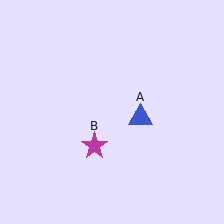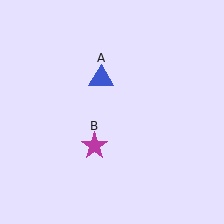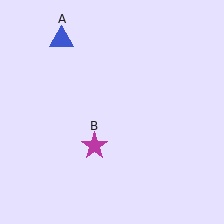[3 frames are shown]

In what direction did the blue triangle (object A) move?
The blue triangle (object A) moved up and to the left.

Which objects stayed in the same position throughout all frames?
Magenta star (object B) remained stationary.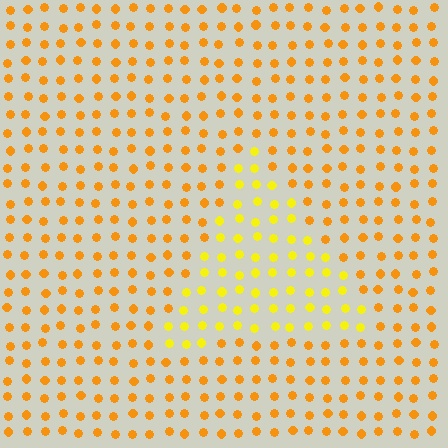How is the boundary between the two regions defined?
The boundary is defined purely by a slight shift in hue (about 25 degrees). Spacing, size, and orientation are identical on both sides.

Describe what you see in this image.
The image is filled with small orange elements in a uniform arrangement. A triangle-shaped region is visible where the elements are tinted to a slightly different hue, forming a subtle color boundary.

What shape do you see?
I see a triangle.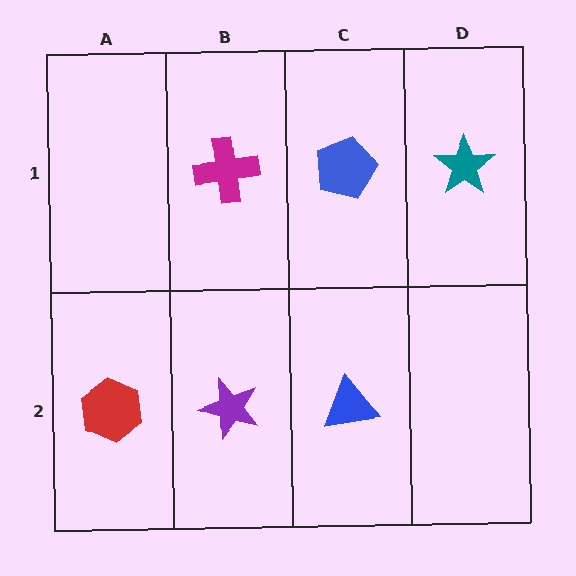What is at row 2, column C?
A blue triangle.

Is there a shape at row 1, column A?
No, that cell is empty.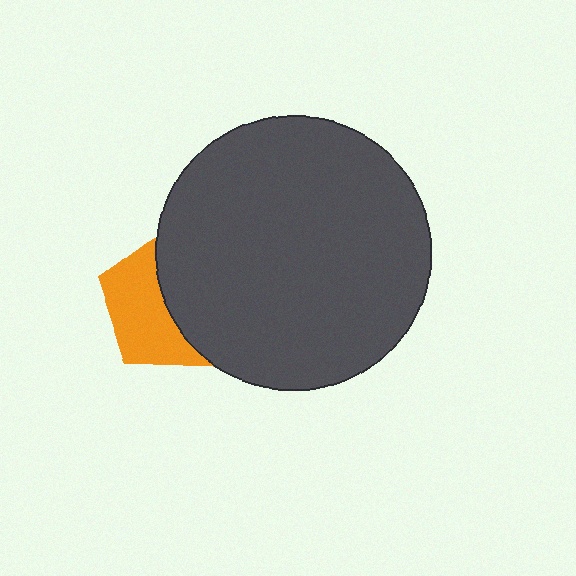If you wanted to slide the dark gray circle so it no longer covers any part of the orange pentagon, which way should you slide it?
Slide it right — that is the most direct way to separate the two shapes.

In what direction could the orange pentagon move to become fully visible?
The orange pentagon could move left. That would shift it out from behind the dark gray circle entirely.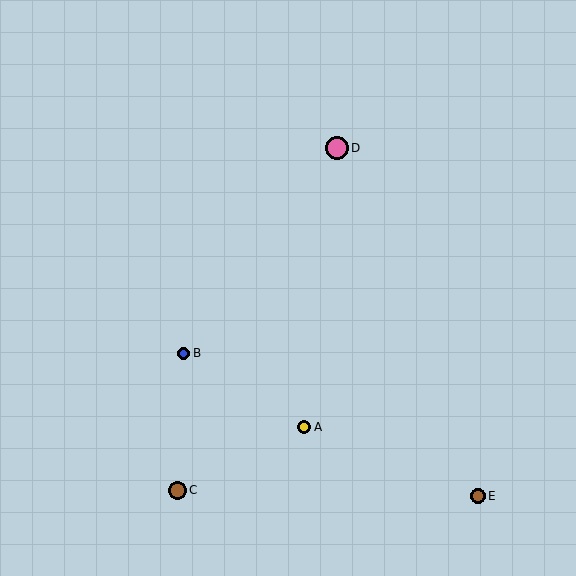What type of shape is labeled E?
Shape E is a brown circle.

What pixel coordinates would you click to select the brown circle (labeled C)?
Click at (177, 490) to select the brown circle C.